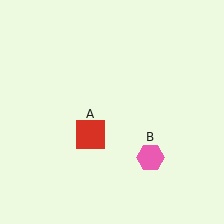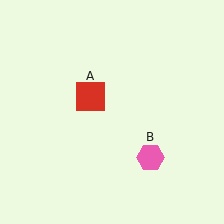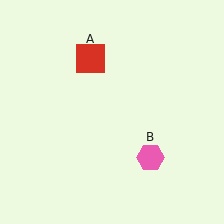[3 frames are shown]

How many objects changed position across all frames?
1 object changed position: red square (object A).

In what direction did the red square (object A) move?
The red square (object A) moved up.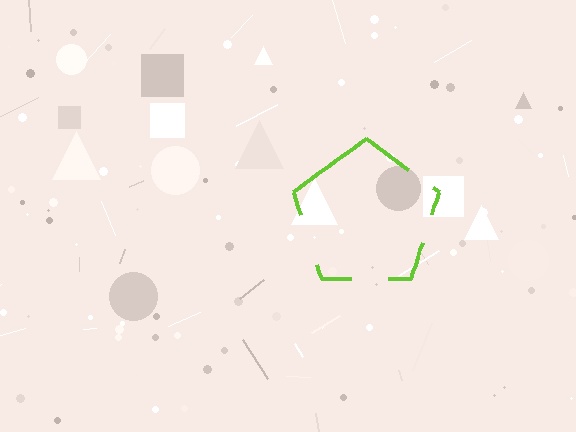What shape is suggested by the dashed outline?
The dashed outline suggests a pentagon.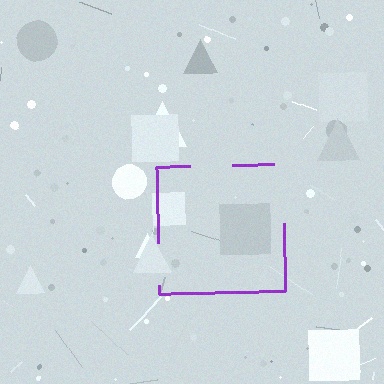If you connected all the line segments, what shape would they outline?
They would outline a square.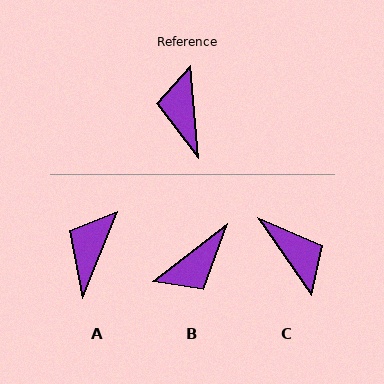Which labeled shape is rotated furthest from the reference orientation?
C, about 151 degrees away.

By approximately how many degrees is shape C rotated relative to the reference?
Approximately 151 degrees clockwise.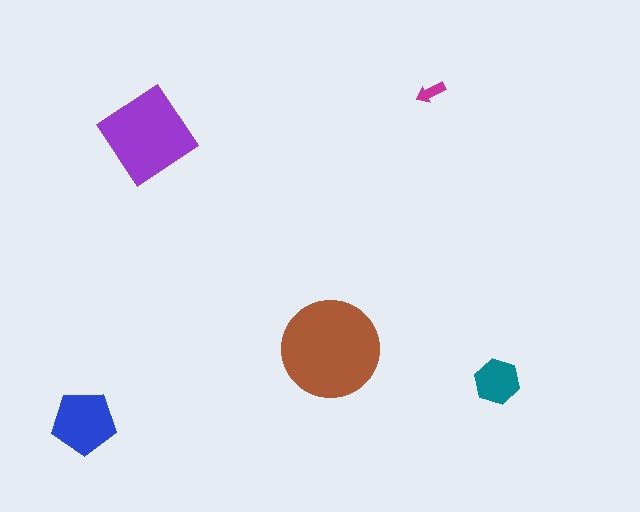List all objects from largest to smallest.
The brown circle, the purple diamond, the blue pentagon, the teal hexagon, the magenta arrow.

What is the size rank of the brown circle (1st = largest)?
1st.